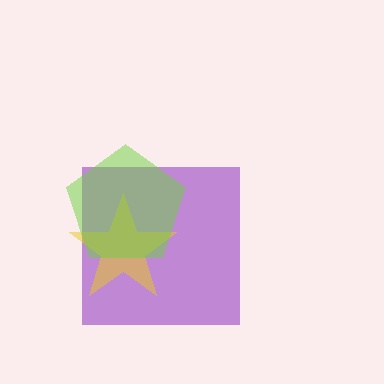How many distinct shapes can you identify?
There are 3 distinct shapes: a purple square, a yellow star, a lime pentagon.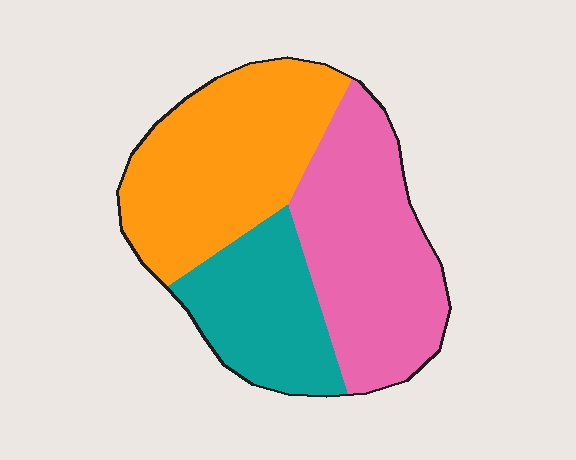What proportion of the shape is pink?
Pink takes up about three eighths (3/8) of the shape.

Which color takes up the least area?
Teal, at roughly 25%.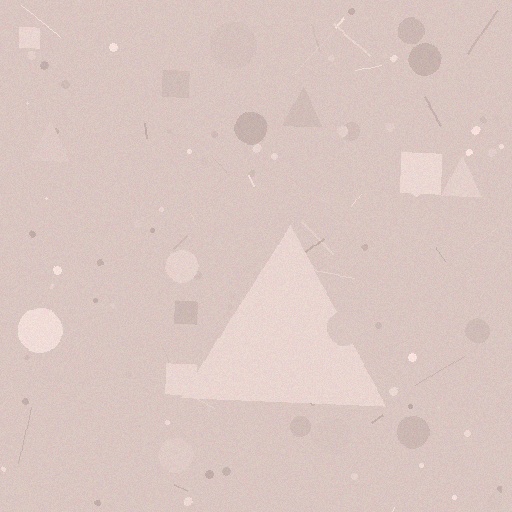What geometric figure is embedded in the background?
A triangle is embedded in the background.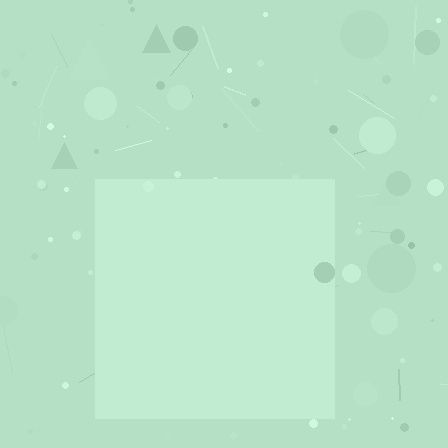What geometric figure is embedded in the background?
A square is embedded in the background.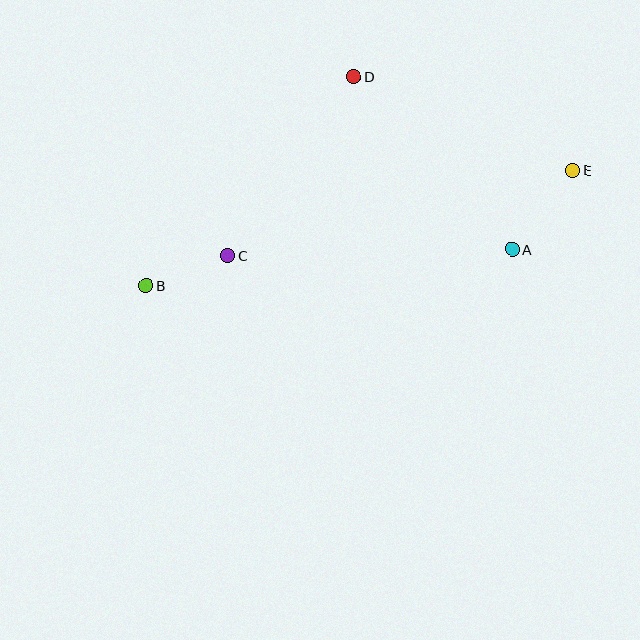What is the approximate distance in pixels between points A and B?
The distance between A and B is approximately 368 pixels.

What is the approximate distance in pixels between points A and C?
The distance between A and C is approximately 285 pixels.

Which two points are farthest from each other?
Points B and E are farthest from each other.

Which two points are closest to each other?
Points B and C are closest to each other.